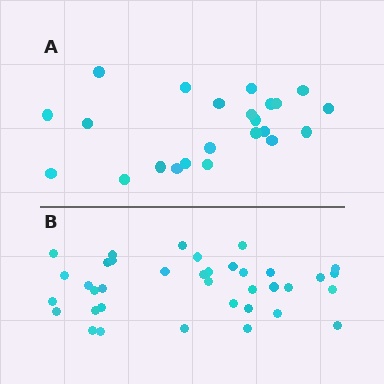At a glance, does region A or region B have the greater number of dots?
Region B (the bottom region) has more dots.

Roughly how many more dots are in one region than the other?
Region B has approximately 15 more dots than region A.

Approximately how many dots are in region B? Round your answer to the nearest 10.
About 40 dots. (The exact count is 37, which rounds to 40.)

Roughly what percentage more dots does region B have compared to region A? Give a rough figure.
About 60% more.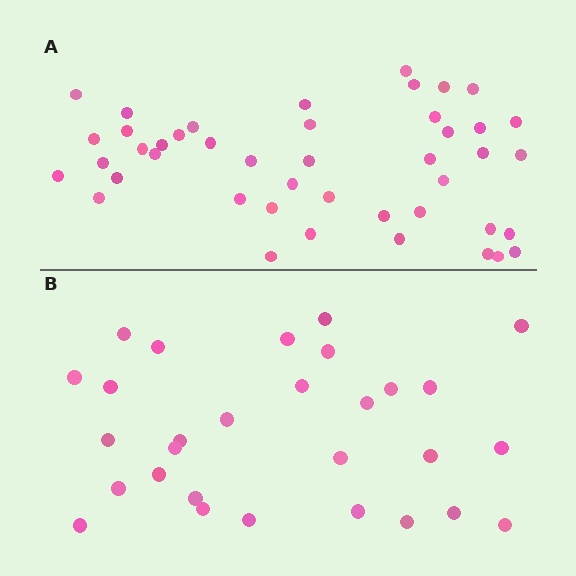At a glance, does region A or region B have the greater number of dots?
Region A (the top region) has more dots.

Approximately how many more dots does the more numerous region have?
Region A has approximately 15 more dots than region B.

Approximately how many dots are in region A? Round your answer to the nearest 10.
About 40 dots. (The exact count is 44, which rounds to 40.)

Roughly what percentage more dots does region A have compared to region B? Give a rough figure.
About 50% more.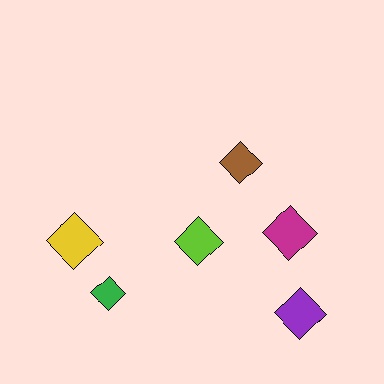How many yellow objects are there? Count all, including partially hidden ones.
There is 1 yellow object.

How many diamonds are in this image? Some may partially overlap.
There are 6 diamonds.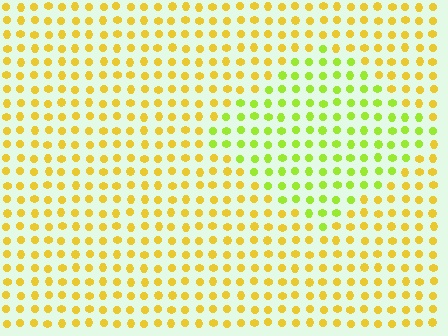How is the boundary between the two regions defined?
The boundary is defined purely by a slight shift in hue (about 38 degrees). Spacing, size, and orientation are identical on both sides.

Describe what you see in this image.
The image is filled with small yellow elements in a uniform arrangement. A diamond-shaped region is visible where the elements are tinted to a slightly different hue, forming a subtle color boundary.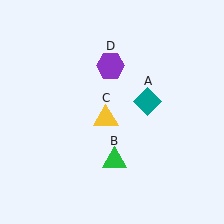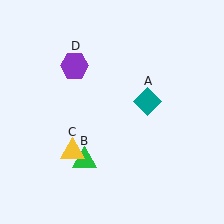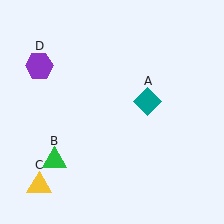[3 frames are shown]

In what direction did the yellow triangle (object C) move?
The yellow triangle (object C) moved down and to the left.